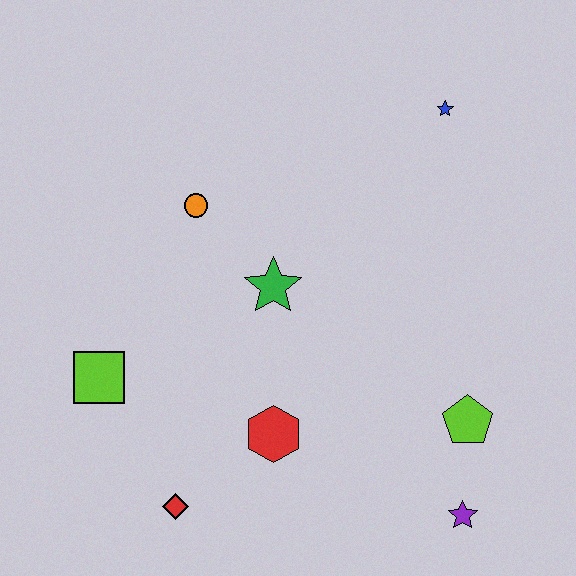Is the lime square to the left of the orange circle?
Yes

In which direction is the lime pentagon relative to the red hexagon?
The lime pentagon is to the right of the red hexagon.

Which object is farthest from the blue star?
The red diamond is farthest from the blue star.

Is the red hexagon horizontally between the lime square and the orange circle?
No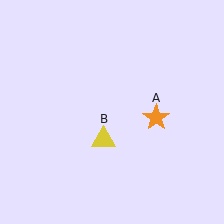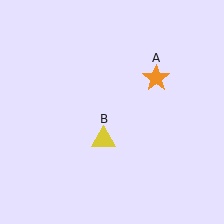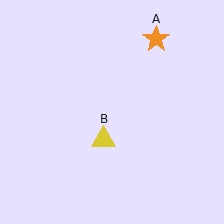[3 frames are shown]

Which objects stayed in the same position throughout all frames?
Yellow triangle (object B) remained stationary.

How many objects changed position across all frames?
1 object changed position: orange star (object A).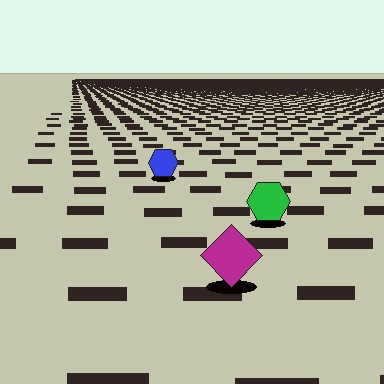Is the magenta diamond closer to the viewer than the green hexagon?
Yes. The magenta diamond is closer — you can tell from the texture gradient: the ground texture is coarser near it.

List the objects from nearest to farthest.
From nearest to farthest: the magenta diamond, the green hexagon, the blue hexagon.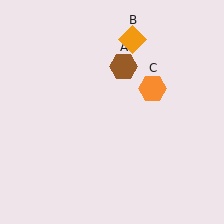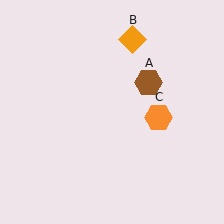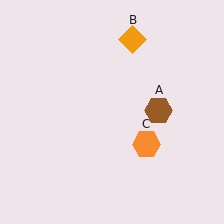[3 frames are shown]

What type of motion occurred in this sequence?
The brown hexagon (object A), orange hexagon (object C) rotated clockwise around the center of the scene.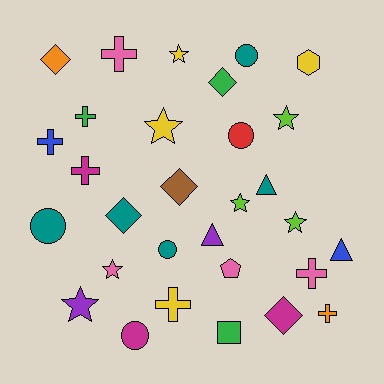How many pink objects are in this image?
There are 4 pink objects.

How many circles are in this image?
There are 5 circles.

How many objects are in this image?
There are 30 objects.